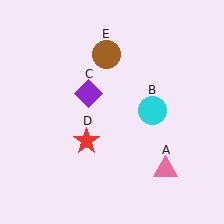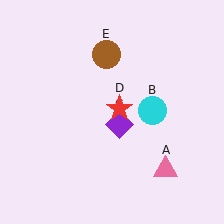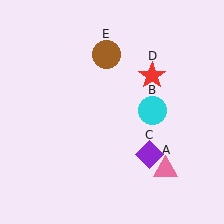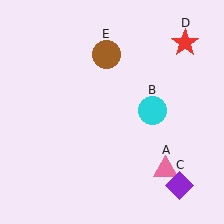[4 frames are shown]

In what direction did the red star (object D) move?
The red star (object D) moved up and to the right.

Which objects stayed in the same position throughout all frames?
Pink triangle (object A) and cyan circle (object B) and brown circle (object E) remained stationary.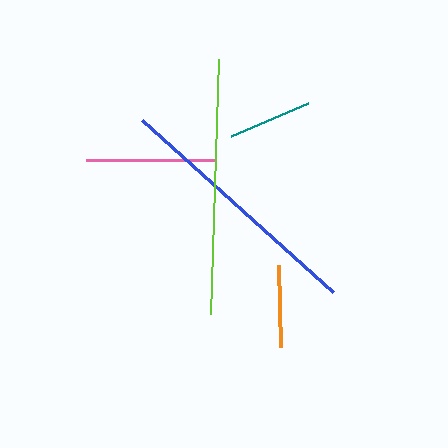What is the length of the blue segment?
The blue segment is approximately 257 pixels long.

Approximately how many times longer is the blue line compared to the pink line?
The blue line is approximately 2.0 times the length of the pink line.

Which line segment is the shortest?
The orange line is the shortest at approximately 82 pixels.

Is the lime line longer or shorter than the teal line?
The lime line is longer than the teal line.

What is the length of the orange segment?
The orange segment is approximately 82 pixels long.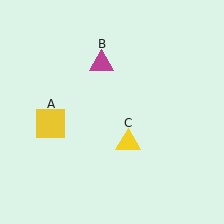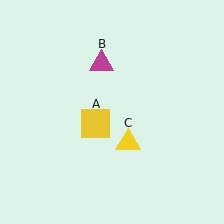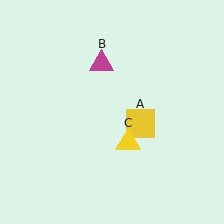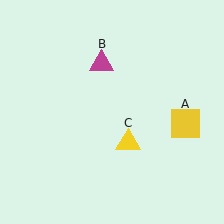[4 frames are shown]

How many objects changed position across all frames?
1 object changed position: yellow square (object A).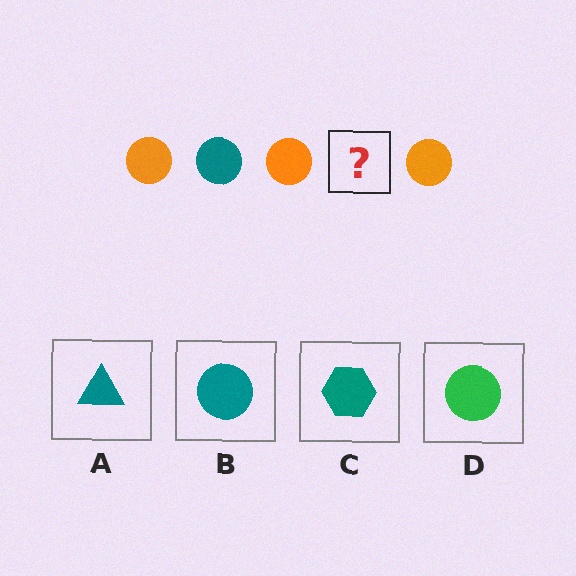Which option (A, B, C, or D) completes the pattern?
B.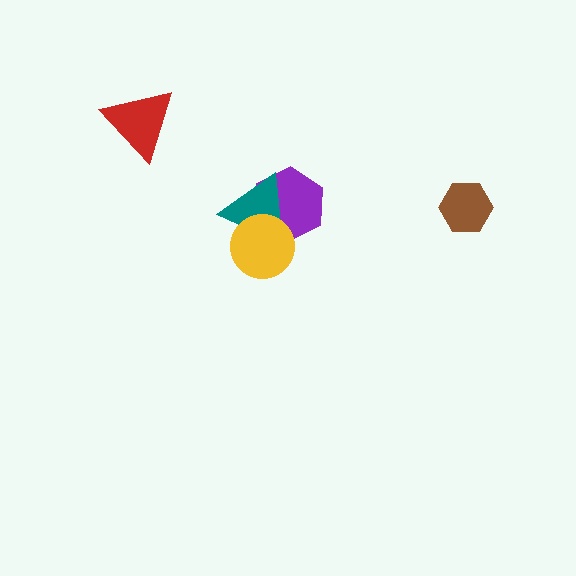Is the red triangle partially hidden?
No, no other shape covers it.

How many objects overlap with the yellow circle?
2 objects overlap with the yellow circle.